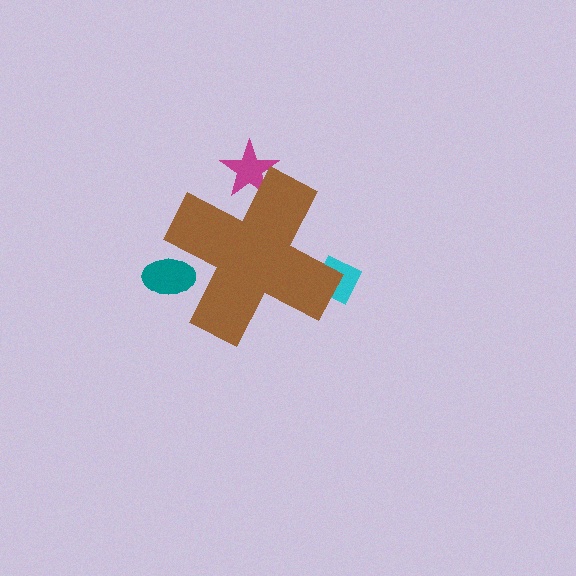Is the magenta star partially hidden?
Yes, the magenta star is partially hidden behind the brown cross.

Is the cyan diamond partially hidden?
Yes, the cyan diamond is partially hidden behind the brown cross.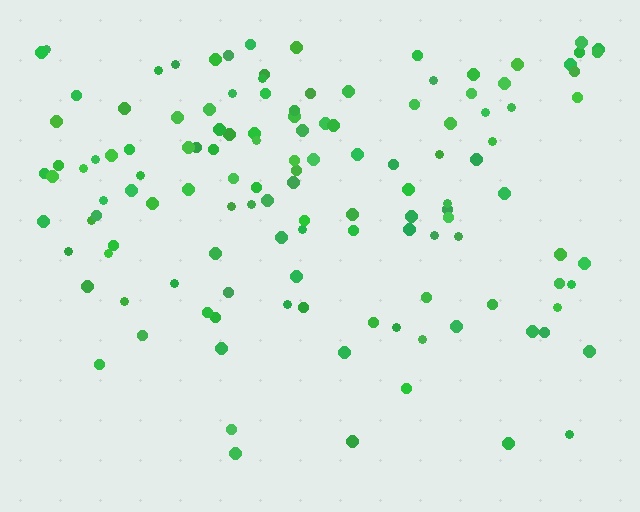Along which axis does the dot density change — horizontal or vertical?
Vertical.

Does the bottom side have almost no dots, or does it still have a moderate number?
Still a moderate number, just noticeably fewer than the top.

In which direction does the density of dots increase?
From bottom to top, with the top side densest.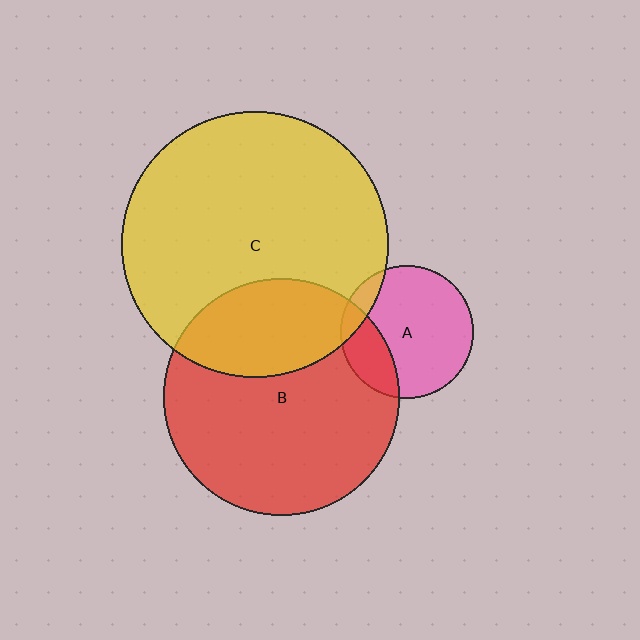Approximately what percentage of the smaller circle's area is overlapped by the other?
Approximately 25%.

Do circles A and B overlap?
Yes.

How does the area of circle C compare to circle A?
Approximately 4.0 times.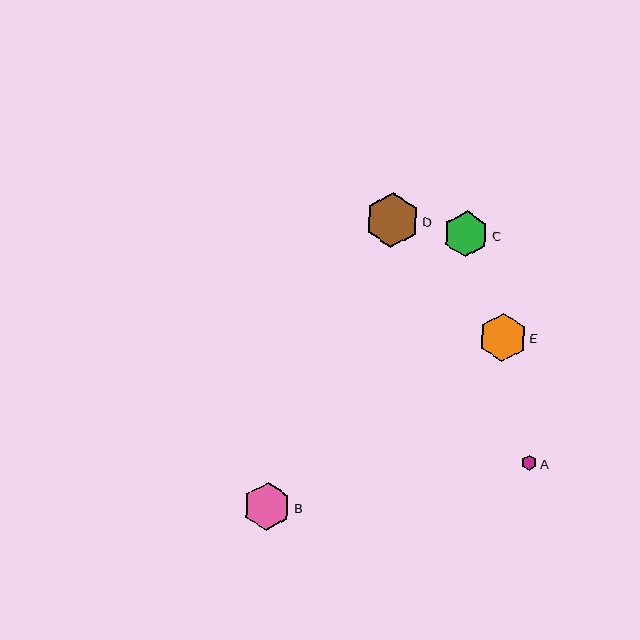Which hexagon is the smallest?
Hexagon A is the smallest with a size of approximately 15 pixels.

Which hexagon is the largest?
Hexagon D is the largest with a size of approximately 54 pixels.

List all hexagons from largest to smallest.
From largest to smallest: D, E, B, C, A.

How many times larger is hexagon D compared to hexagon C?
Hexagon D is approximately 1.2 times the size of hexagon C.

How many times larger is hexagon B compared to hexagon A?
Hexagon B is approximately 3.2 times the size of hexagon A.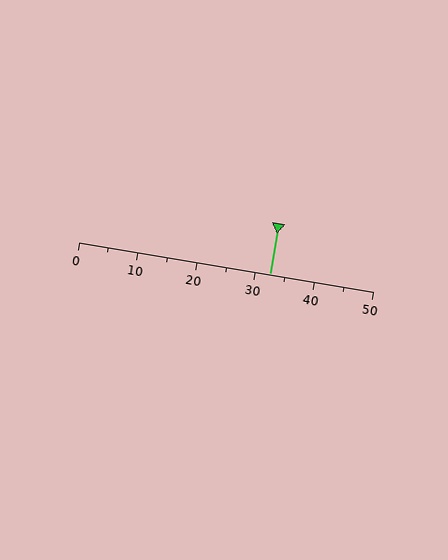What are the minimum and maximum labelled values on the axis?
The axis runs from 0 to 50.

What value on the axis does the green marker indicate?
The marker indicates approximately 32.5.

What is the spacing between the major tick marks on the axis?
The major ticks are spaced 10 apart.